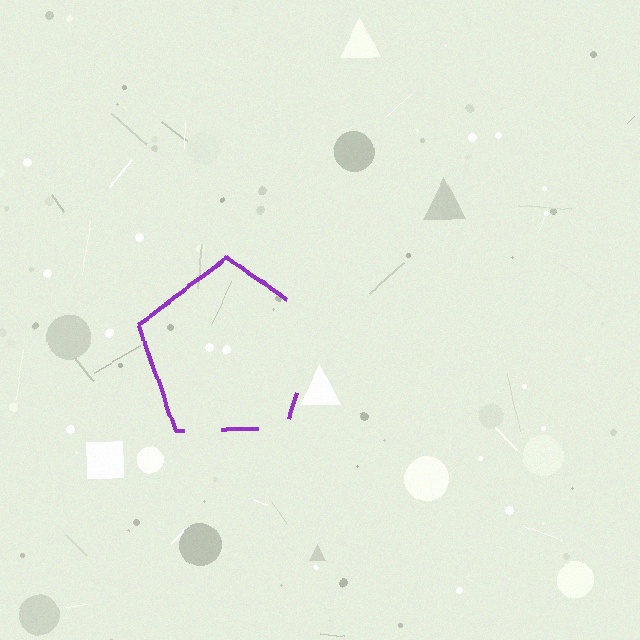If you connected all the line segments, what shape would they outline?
They would outline a pentagon.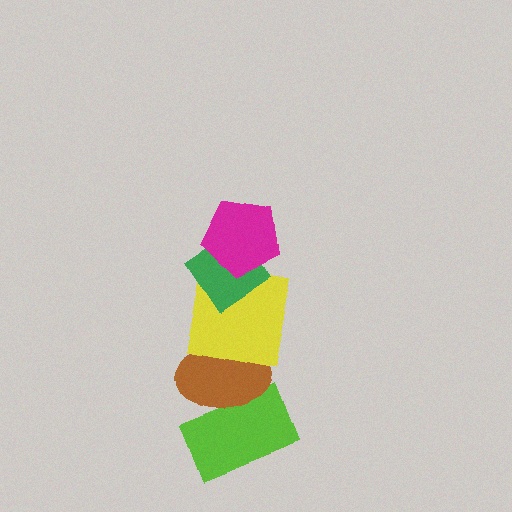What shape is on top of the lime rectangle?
The brown ellipse is on top of the lime rectangle.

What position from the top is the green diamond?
The green diamond is 2nd from the top.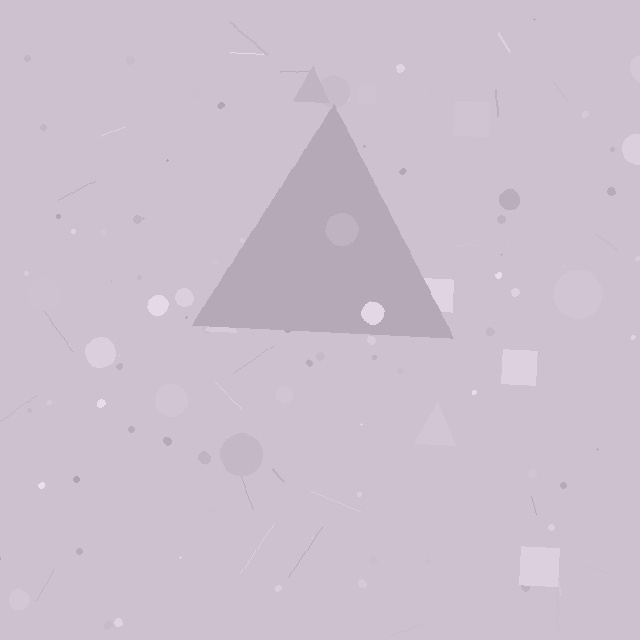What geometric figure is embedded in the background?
A triangle is embedded in the background.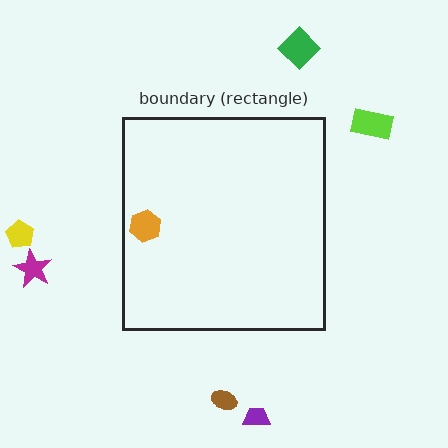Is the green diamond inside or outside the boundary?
Outside.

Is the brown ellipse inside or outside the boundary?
Outside.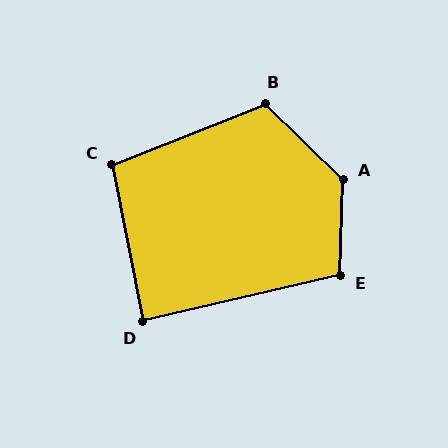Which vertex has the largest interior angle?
A, at approximately 133 degrees.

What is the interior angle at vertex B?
Approximately 114 degrees (obtuse).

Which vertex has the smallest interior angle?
D, at approximately 88 degrees.